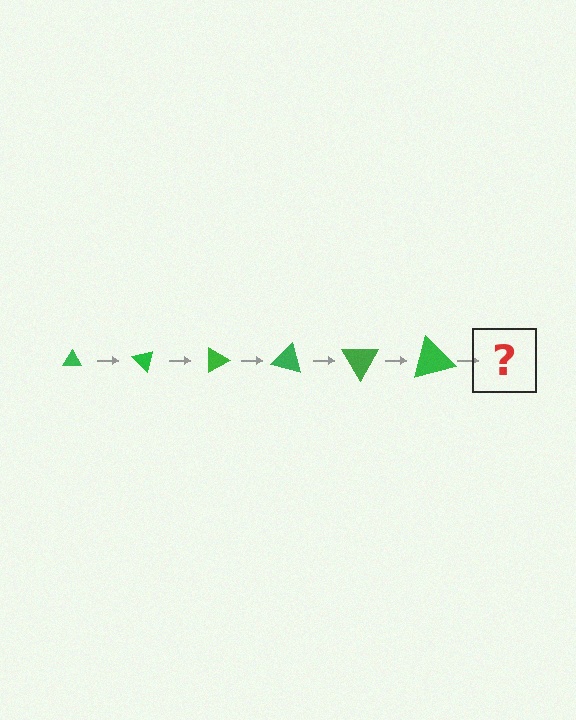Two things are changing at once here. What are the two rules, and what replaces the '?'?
The two rules are that the triangle grows larger each step and it rotates 45 degrees each step. The '?' should be a triangle, larger than the previous one and rotated 270 degrees from the start.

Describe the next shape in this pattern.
It should be a triangle, larger than the previous one and rotated 270 degrees from the start.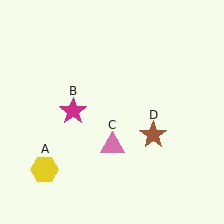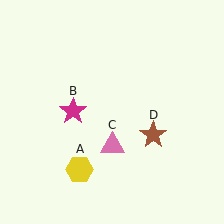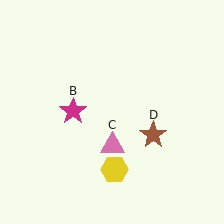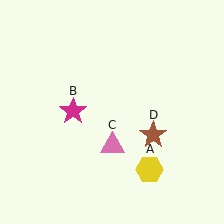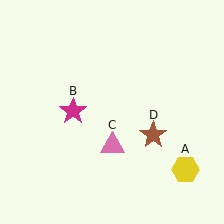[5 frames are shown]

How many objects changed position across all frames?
1 object changed position: yellow hexagon (object A).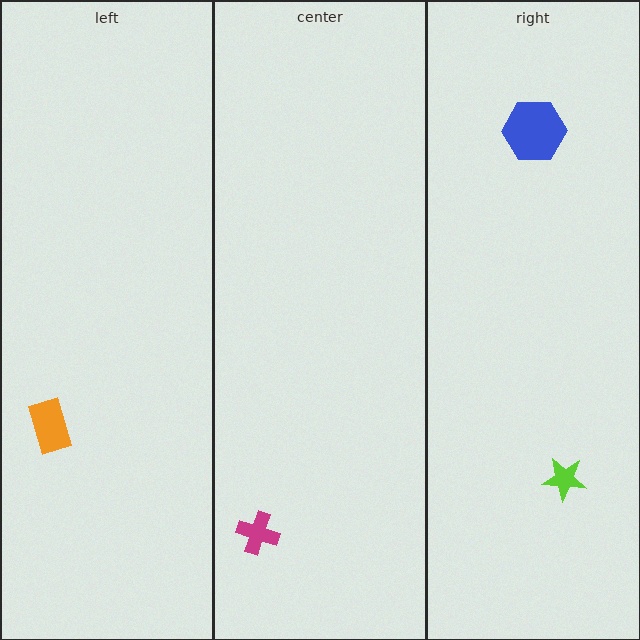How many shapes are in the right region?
2.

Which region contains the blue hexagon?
The right region.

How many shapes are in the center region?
1.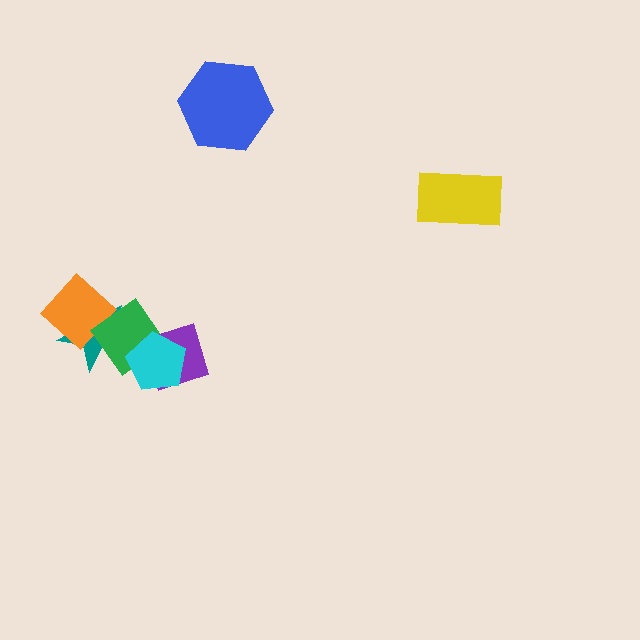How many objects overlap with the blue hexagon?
0 objects overlap with the blue hexagon.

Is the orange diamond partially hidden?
Yes, it is partially covered by another shape.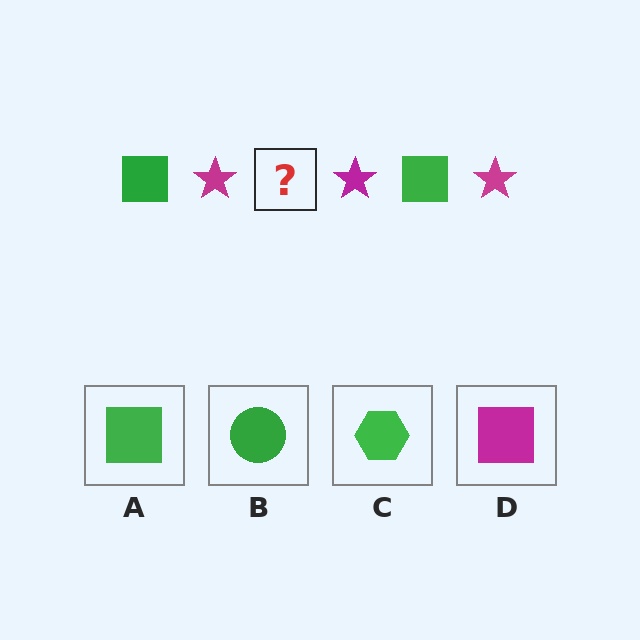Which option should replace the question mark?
Option A.